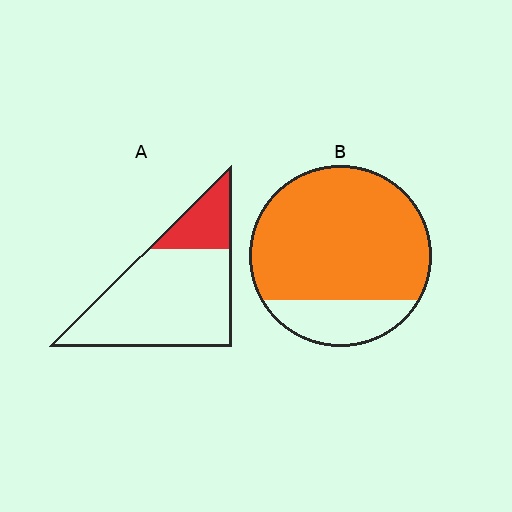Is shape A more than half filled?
No.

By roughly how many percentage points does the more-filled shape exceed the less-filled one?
By roughly 60 percentage points (B over A).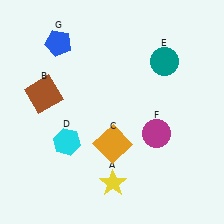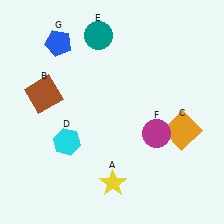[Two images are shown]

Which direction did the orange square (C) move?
The orange square (C) moved right.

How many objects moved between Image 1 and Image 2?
2 objects moved between the two images.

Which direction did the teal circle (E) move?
The teal circle (E) moved left.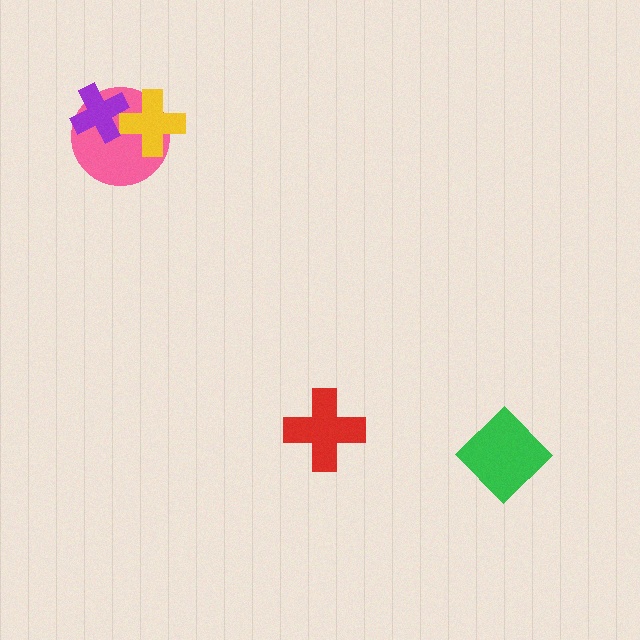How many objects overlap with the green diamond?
0 objects overlap with the green diamond.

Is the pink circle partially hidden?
Yes, it is partially covered by another shape.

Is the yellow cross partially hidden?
Yes, it is partially covered by another shape.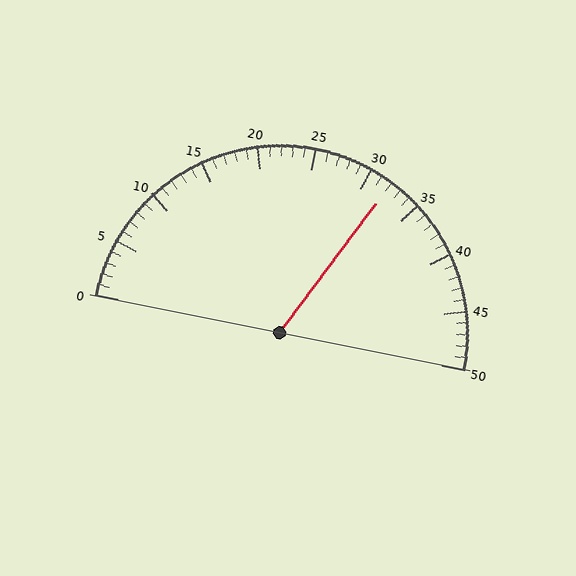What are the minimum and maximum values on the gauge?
The gauge ranges from 0 to 50.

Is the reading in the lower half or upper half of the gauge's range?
The reading is in the upper half of the range (0 to 50).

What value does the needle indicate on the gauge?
The needle indicates approximately 32.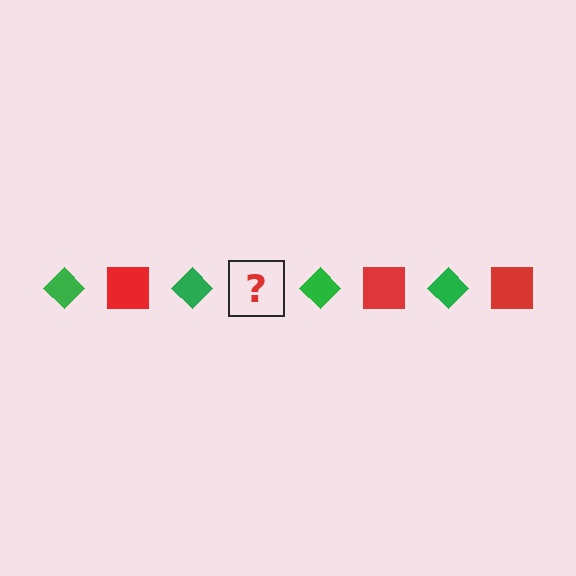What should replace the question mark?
The question mark should be replaced with a red square.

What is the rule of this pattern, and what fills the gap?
The rule is that the pattern alternates between green diamond and red square. The gap should be filled with a red square.